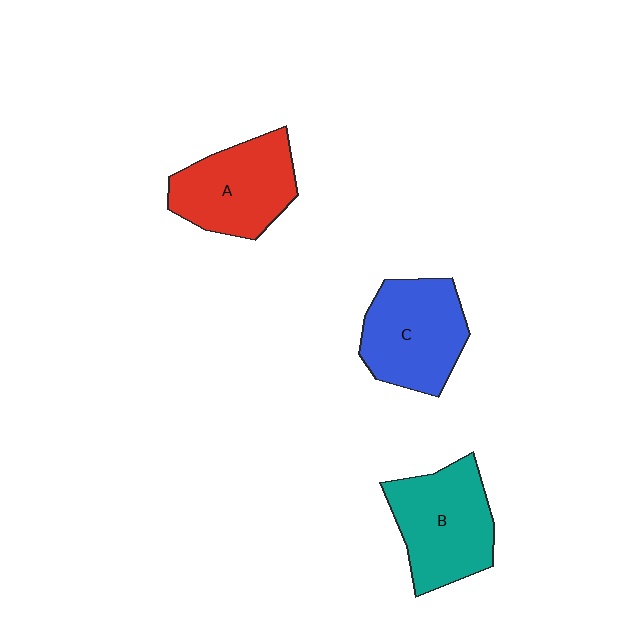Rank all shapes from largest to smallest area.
From largest to smallest: B (teal), C (blue), A (red).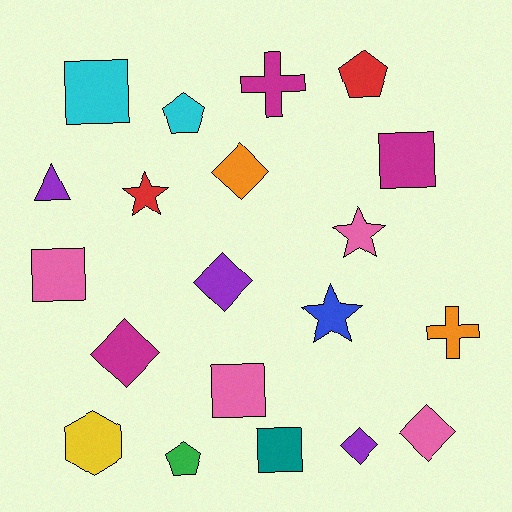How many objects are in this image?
There are 20 objects.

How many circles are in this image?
There are no circles.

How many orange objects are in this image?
There are 2 orange objects.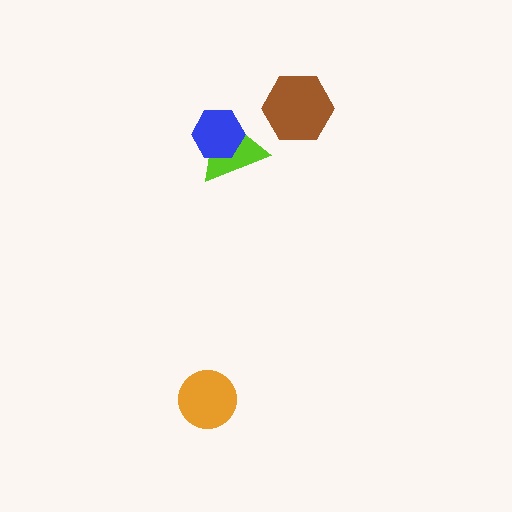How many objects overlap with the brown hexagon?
0 objects overlap with the brown hexagon.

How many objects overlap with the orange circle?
0 objects overlap with the orange circle.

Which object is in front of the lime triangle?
The blue hexagon is in front of the lime triangle.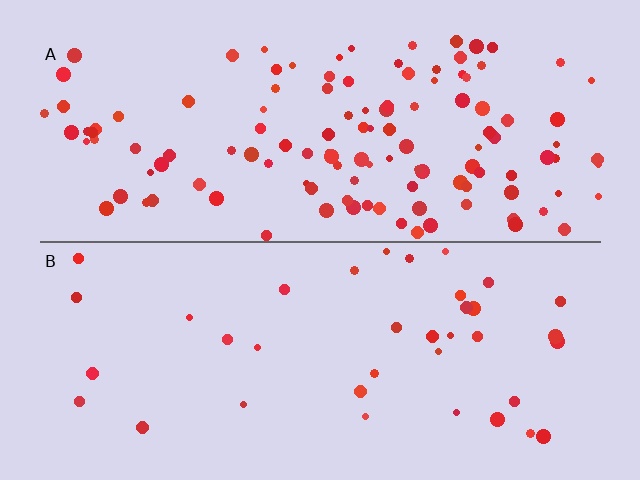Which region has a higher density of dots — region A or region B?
A (the top).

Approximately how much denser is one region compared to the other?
Approximately 3.2× — region A over region B.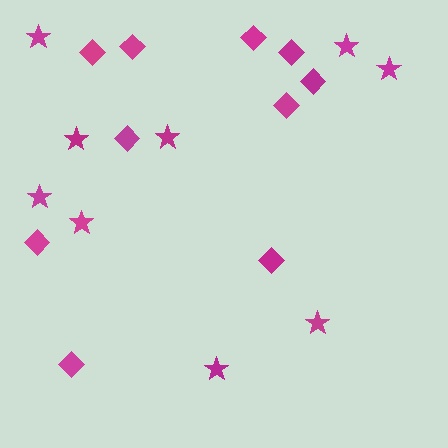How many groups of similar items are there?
There are 2 groups: one group of diamonds (10) and one group of stars (9).